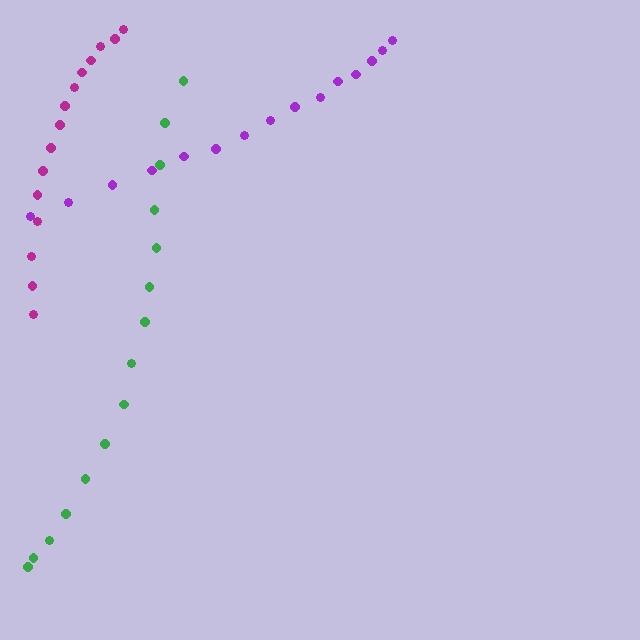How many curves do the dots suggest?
There are 3 distinct paths.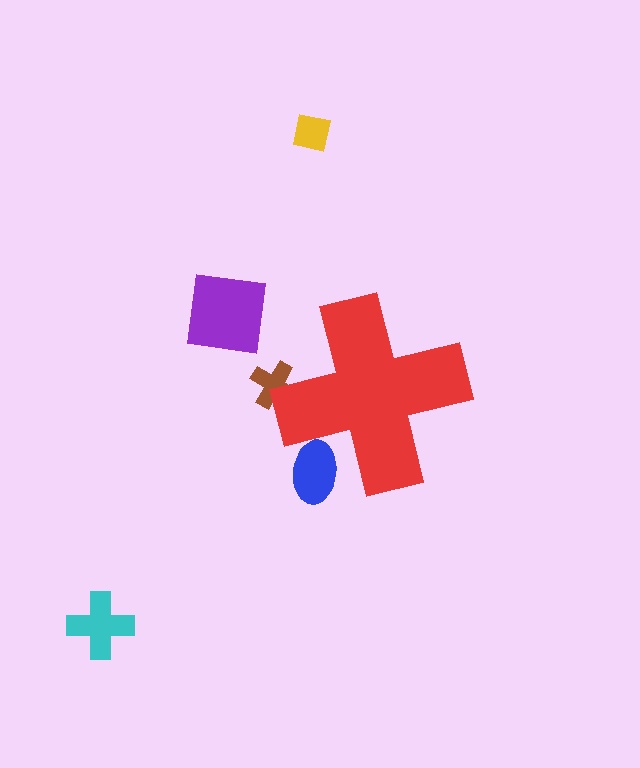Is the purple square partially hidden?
No, the purple square is fully visible.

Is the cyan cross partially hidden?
No, the cyan cross is fully visible.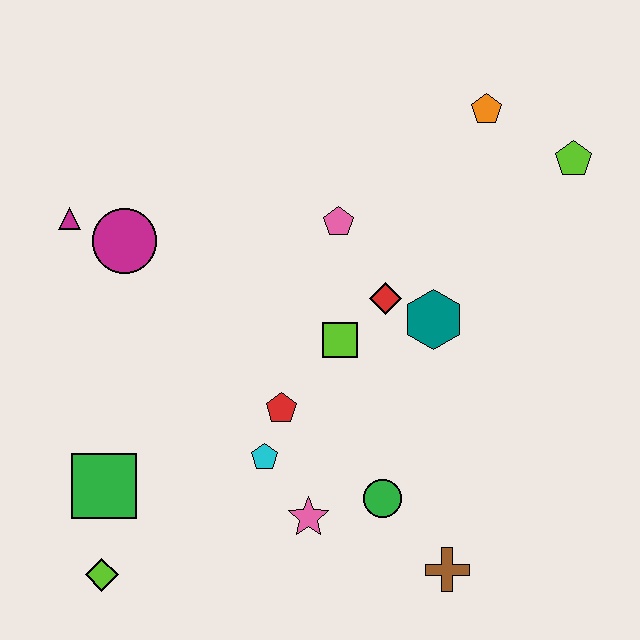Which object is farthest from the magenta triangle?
The brown cross is farthest from the magenta triangle.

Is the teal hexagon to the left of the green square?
No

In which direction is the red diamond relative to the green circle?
The red diamond is above the green circle.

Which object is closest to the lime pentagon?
The orange pentagon is closest to the lime pentagon.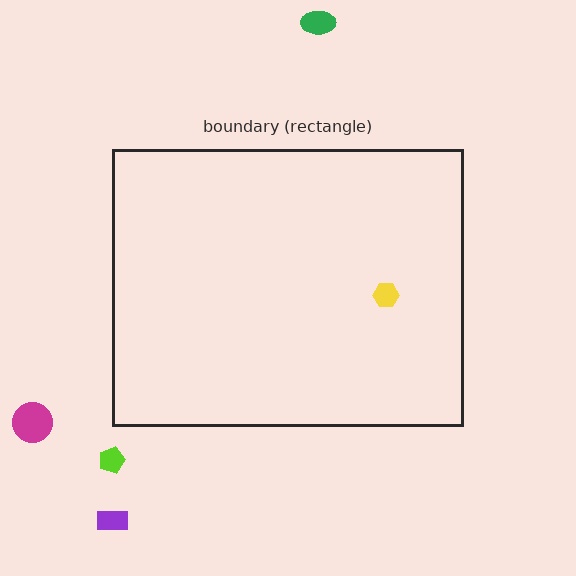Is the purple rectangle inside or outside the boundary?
Outside.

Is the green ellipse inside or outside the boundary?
Outside.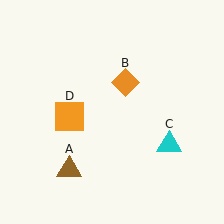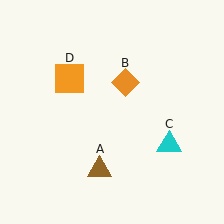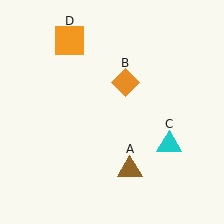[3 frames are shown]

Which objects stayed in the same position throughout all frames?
Orange diamond (object B) and cyan triangle (object C) remained stationary.